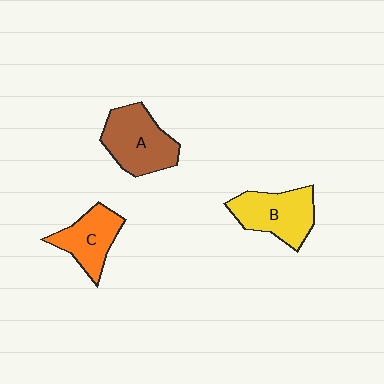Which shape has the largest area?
Shape A (brown).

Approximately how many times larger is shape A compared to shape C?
Approximately 1.3 times.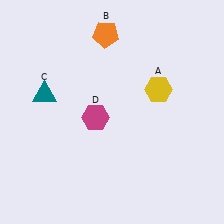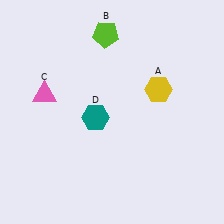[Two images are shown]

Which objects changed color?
B changed from orange to lime. C changed from teal to pink. D changed from magenta to teal.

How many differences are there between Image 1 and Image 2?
There are 3 differences between the two images.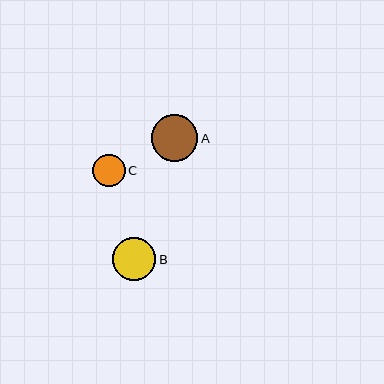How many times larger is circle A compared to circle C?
Circle A is approximately 1.4 times the size of circle C.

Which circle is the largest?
Circle A is the largest with a size of approximately 46 pixels.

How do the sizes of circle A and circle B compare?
Circle A and circle B are approximately the same size.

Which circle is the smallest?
Circle C is the smallest with a size of approximately 33 pixels.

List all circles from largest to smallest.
From largest to smallest: A, B, C.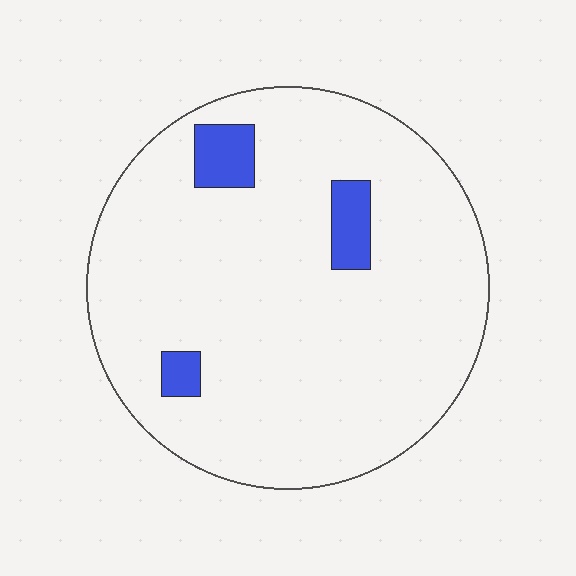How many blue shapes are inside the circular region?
3.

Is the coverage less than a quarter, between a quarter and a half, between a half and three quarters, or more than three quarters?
Less than a quarter.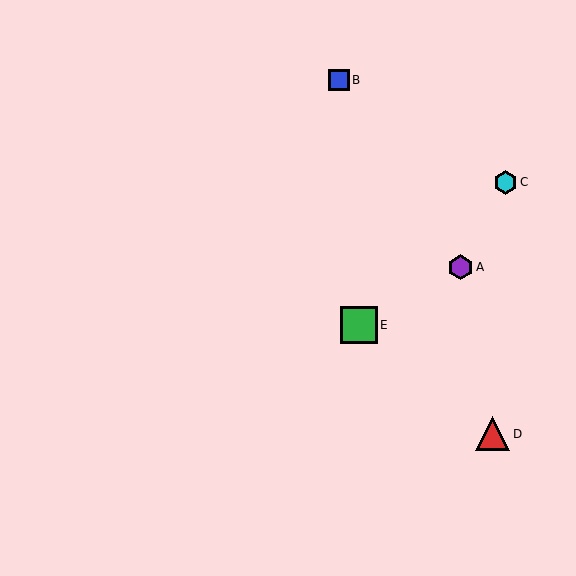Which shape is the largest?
The green square (labeled E) is the largest.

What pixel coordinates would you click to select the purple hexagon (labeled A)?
Click at (460, 267) to select the purple hexagon A.